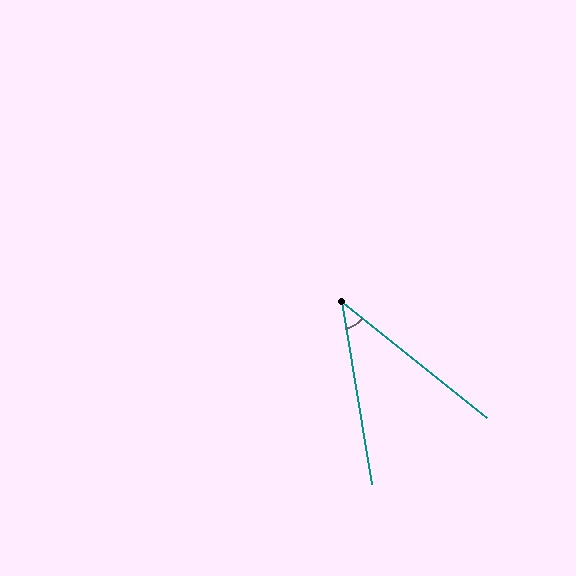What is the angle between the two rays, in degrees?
Approximately 42 degrees.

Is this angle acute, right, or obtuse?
It is acute.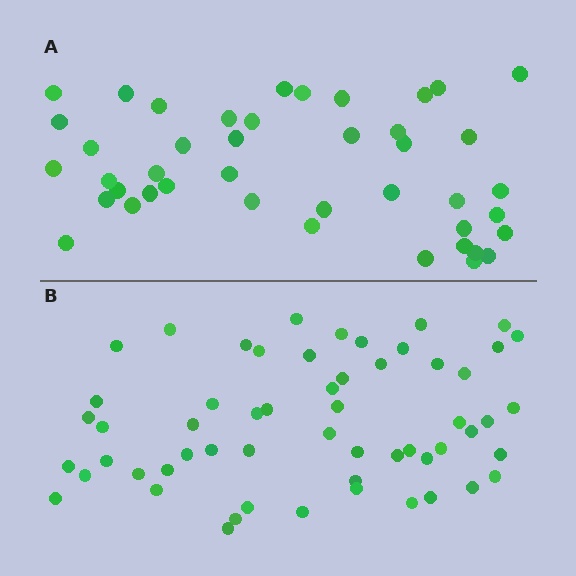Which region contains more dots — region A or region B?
Region B (the bottom region) has more dots.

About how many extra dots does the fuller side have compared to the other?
Region B has approximately 15 more dots than region A.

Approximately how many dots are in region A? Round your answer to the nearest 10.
About 40 dots. (The exact count is 43, which rounds to 40.)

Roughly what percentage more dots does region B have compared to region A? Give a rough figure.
About 35% more.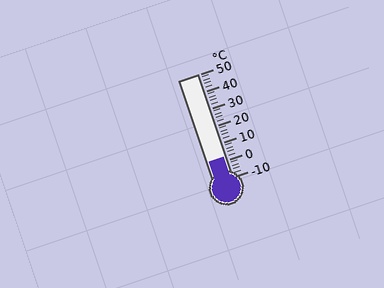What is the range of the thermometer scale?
The thermometer scale ranges from -10°C to 50°C.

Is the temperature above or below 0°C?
The temperature is above 0°C.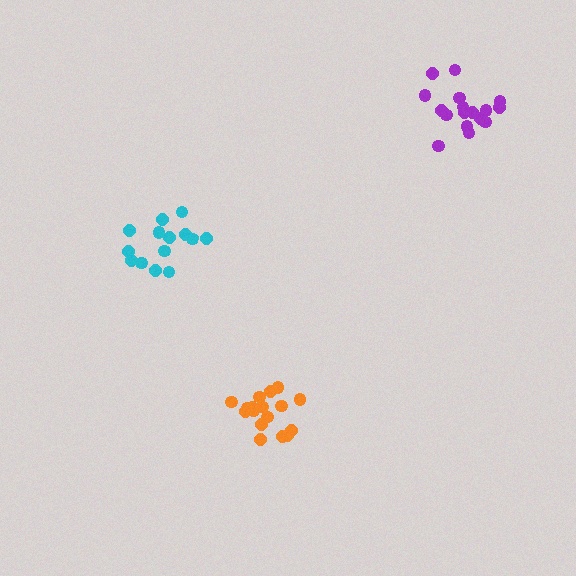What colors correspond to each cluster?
The clusters are colored: orange, purple, cyan.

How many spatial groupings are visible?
There are 3 spatial groupings.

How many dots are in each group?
Group 1: 17 dots, Group 2: 17 dots, Group 3: 14 dots (48 total).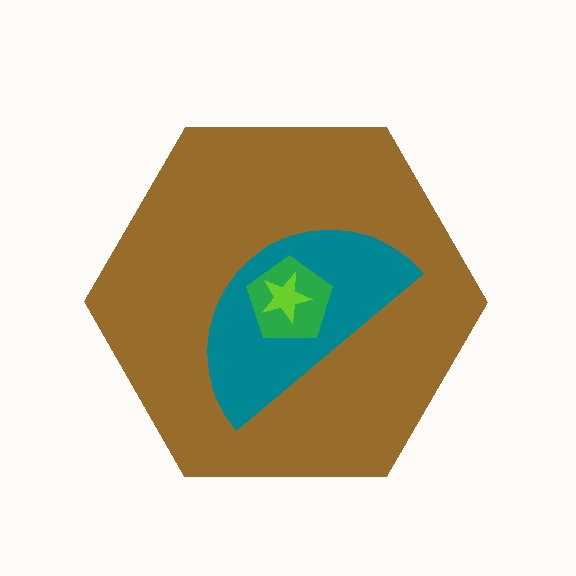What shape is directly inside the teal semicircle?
The green pentagon.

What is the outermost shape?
The brown hexagon.